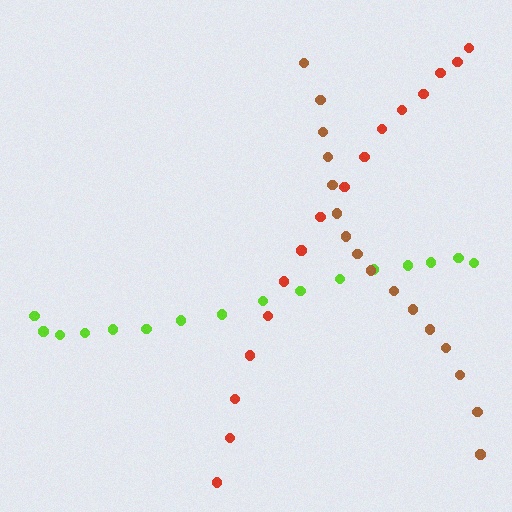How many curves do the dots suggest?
There are 3 distinct paths.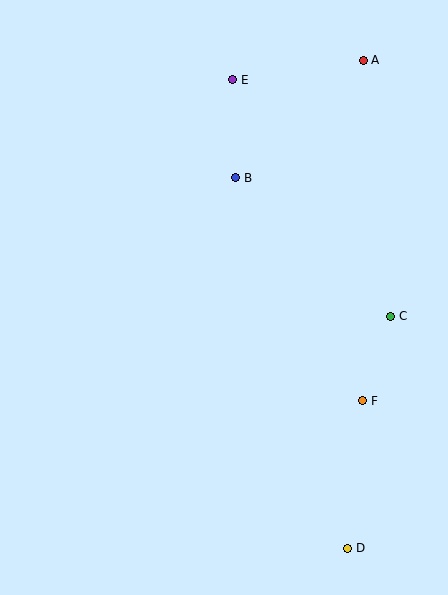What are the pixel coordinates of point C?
Point C is at (391, 316).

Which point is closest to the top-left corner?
Point E is closest to the top-left corner.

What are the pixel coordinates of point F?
Point F is at (363, 401).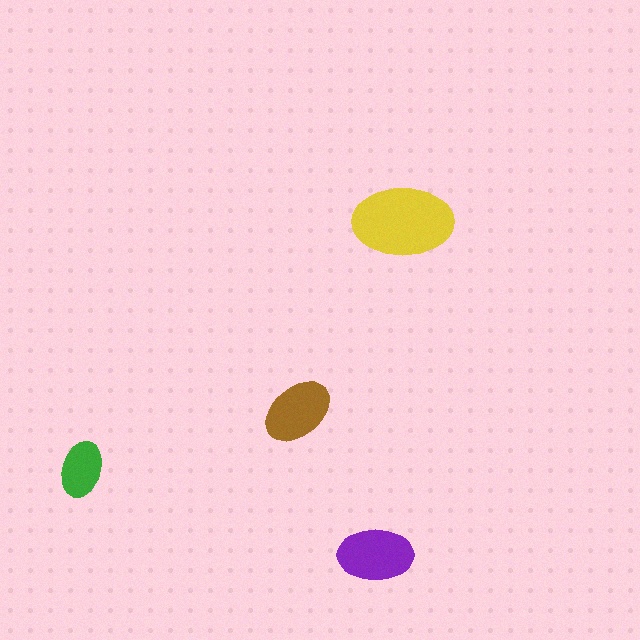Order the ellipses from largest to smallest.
the yellow one, the purple one, the brown one, the green one.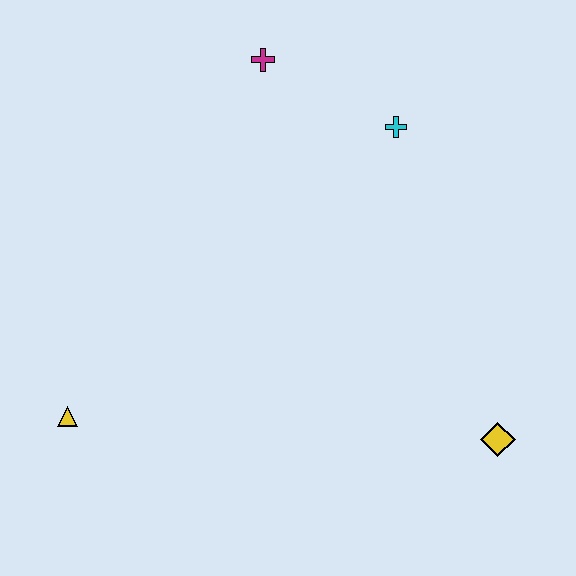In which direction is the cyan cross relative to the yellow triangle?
The cyan cross is to the right of the yellow triangle.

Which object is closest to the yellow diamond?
The cyan cross is closest to the yellow diamond.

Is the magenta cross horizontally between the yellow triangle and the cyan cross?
Yes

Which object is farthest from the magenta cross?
The yellow diamond is farthest from the magenta cross.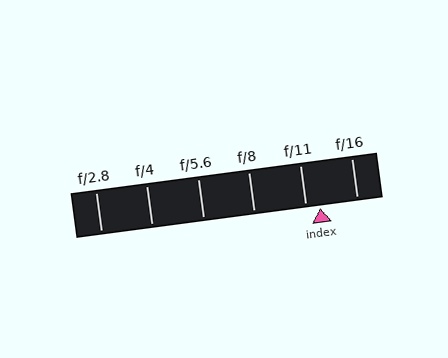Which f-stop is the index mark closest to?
The index mark is closest to f/11.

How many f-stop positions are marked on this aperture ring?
There are 6 f-stop positions marked.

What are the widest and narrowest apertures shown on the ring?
The widest aperture shown is f/2.8 and the narrowest is f/16.